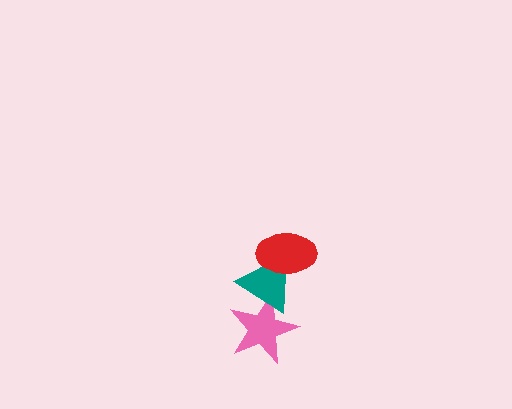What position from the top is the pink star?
The pink star is 3rd from the top.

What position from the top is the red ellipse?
The red ellipse is 1st from the top.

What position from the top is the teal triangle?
The teal triangle is 2nd from the top.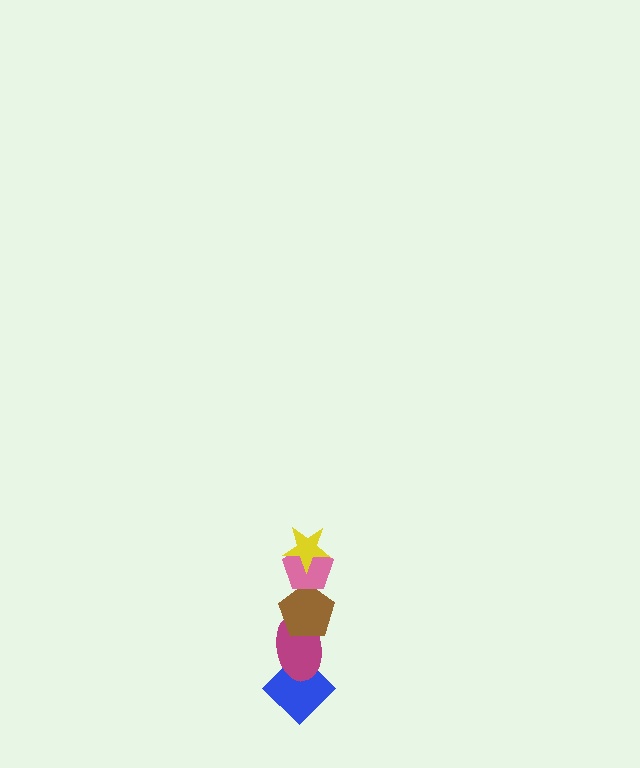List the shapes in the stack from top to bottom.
From top to bottom: the yellow star, the pink pentagon, the brown pentagon, the magenta ellipse, the blue diamond.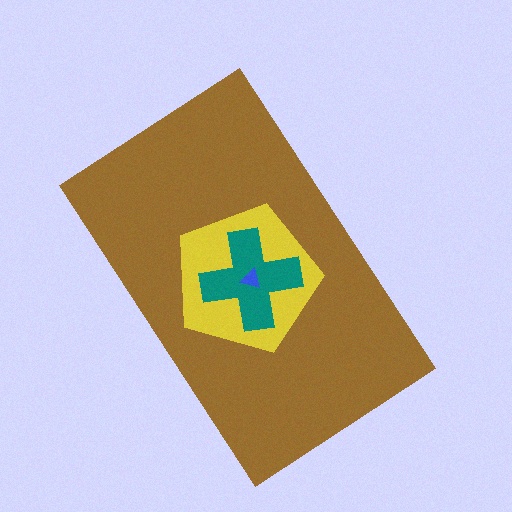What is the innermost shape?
The blue triangle.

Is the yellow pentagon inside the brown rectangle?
Yes.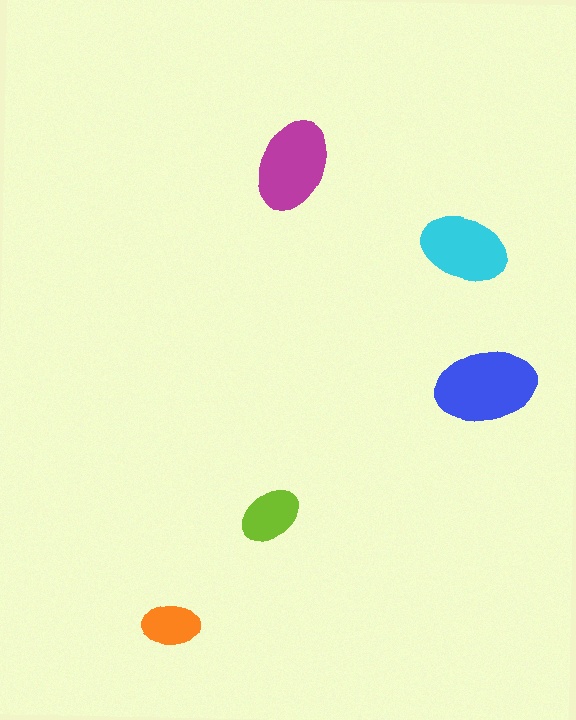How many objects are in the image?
There are 5 objects in the image.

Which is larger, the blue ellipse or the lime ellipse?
The blue one.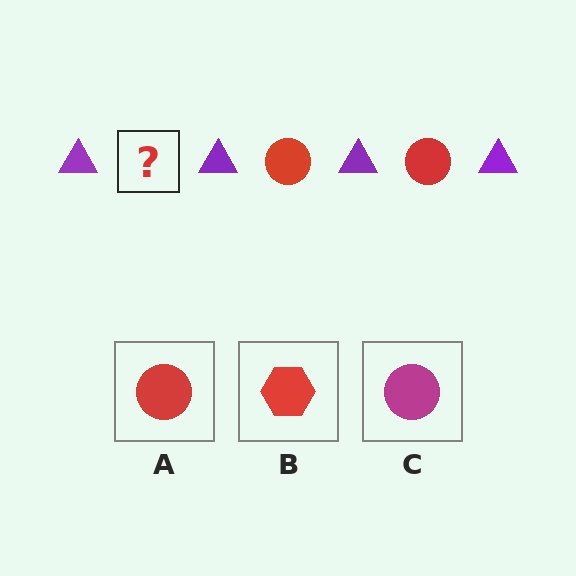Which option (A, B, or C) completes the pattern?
A.